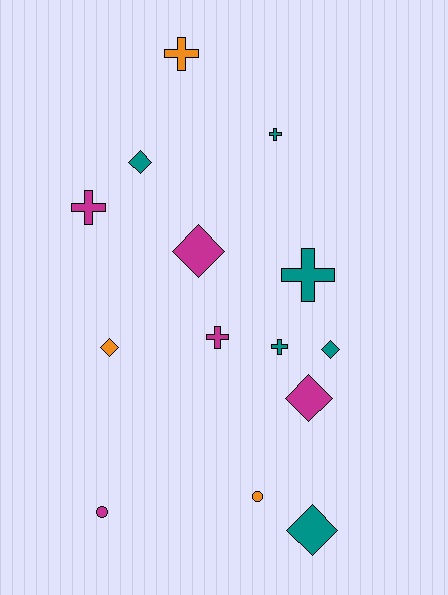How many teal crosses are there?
There are 3 teal crosses.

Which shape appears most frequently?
Diamond, with 6 objects.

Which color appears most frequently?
Teal, with 6 objects.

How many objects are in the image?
There are 14 objects.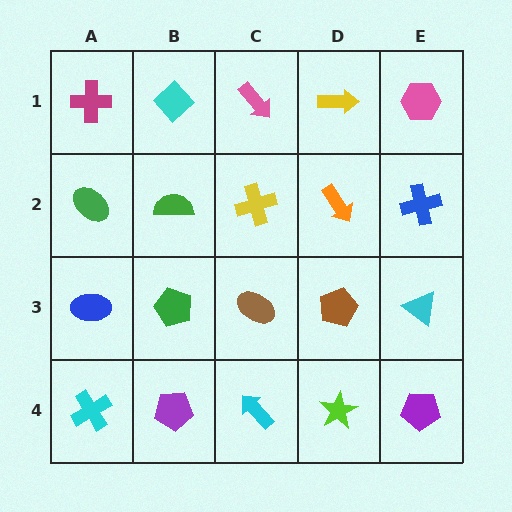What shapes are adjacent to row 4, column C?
A brown ellipse (row 3, column C), a purple pentagon (row 4, column B), a lime star (row 4, column D).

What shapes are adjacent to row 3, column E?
A blue cross (row 2, column E), a purple pentagon (row 4, column E), a brown pentagon (row 3, column D).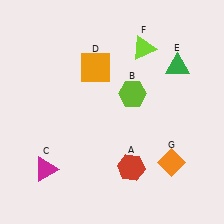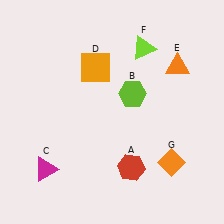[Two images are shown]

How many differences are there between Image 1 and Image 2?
There is 1 difference between the two images.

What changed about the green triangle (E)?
In Image 1, E is green. In Image 2, it changed to orange.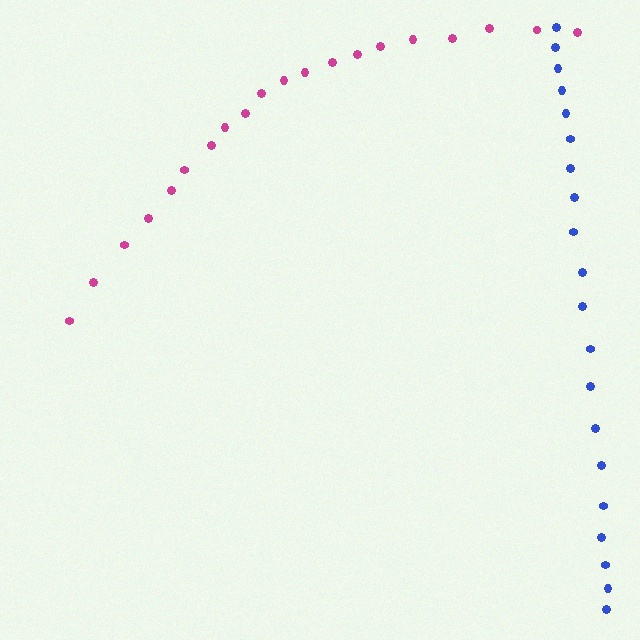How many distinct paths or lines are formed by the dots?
There are 2 distinct paths.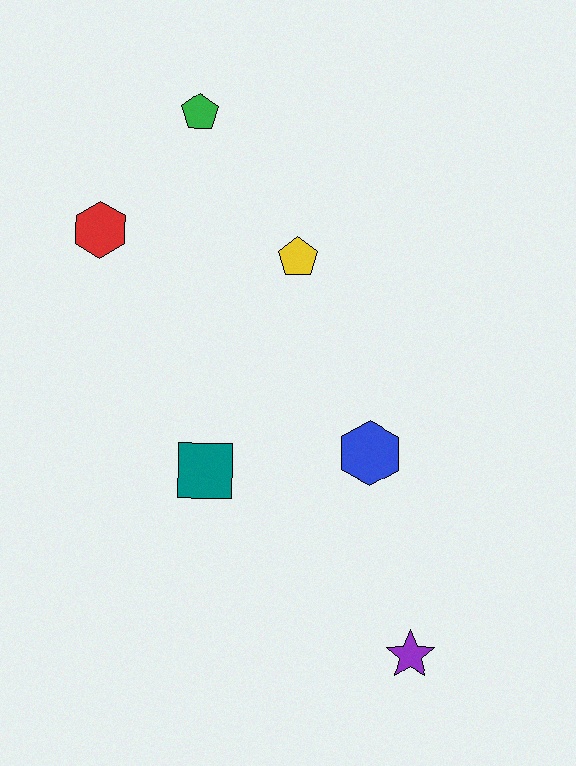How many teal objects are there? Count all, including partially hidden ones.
There is 1 teal object.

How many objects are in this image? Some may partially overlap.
There are 6 objects.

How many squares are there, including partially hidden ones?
There is 1 square.